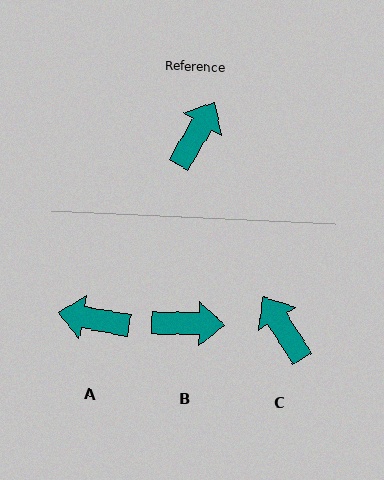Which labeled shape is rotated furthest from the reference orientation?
A, about 110 degrees away.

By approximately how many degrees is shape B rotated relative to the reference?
Approximately 61 degrees clockwise.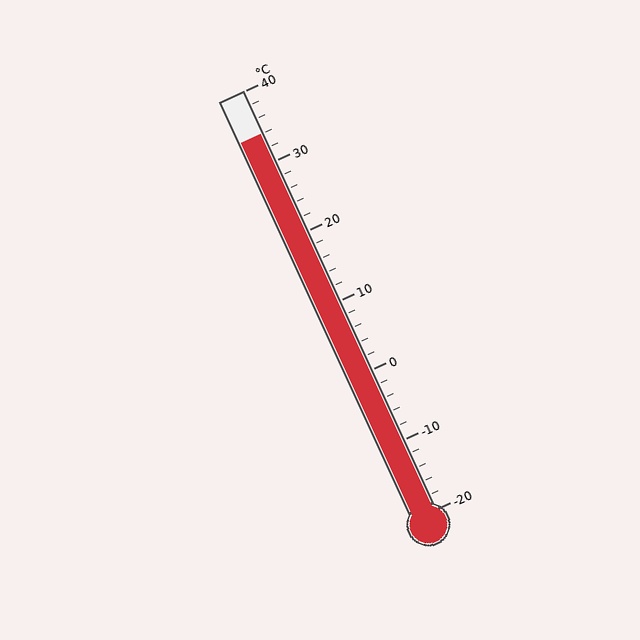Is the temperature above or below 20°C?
The temperature is above 20°C.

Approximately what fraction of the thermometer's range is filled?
The thermometer is filled to approximately 90% of its range.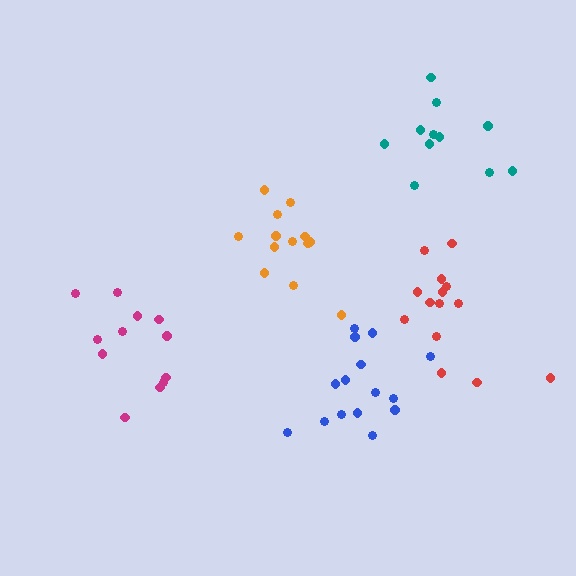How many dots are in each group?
Group 1: 14 dots, Group 2: 13 dots, Group 3: 12 dots, Group 4: 15 dots, Group 5: 11 dots (65 total).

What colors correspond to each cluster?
The clusters are colored: red, orange, magenta, blue, teal.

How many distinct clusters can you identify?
There are 5 distinct clusters.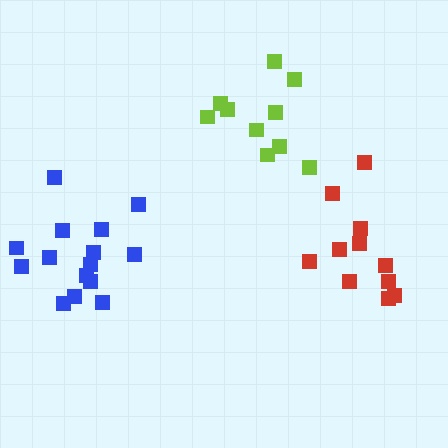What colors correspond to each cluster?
The clusters are colored: lime, blue, red.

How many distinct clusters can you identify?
There are 3 distinct clusters.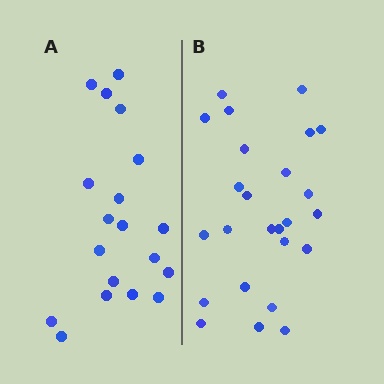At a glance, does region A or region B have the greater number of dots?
Region B (the right region) has more dots.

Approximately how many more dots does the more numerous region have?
Region B has about 6 more dots than region A.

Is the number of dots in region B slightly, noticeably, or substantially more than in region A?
Region B has noticeably more, but not dramatically so. The ratio is roughly 1.3 to 1.